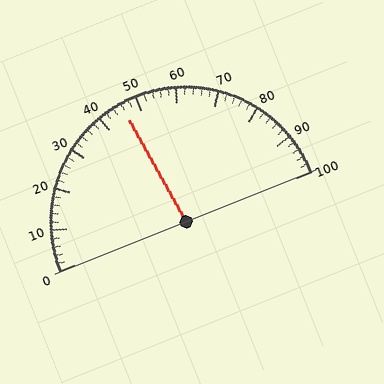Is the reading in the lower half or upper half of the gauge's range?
The reading is in the lower half of the range (0 to 100).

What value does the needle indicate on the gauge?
The needle indicates approximately 46.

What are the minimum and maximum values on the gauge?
The gauge ranges from 0 to 100.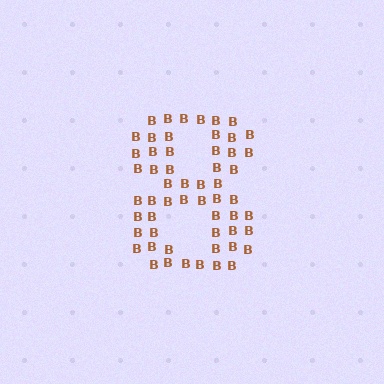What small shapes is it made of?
It is made of small letter B's.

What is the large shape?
The large shape is the digit 8.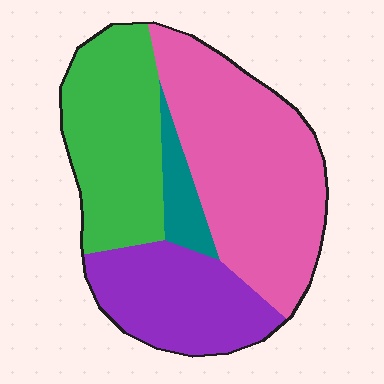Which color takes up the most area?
Pink, at roughly 40%.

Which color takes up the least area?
Teal, at roughly 5%.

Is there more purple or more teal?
Purple.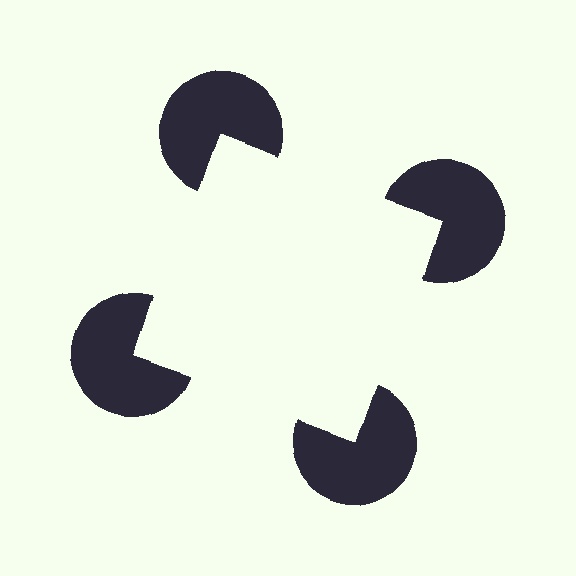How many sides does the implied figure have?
4 sides.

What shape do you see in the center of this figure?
An illusory square — its edges are inferred from the aligned wedge cuts in the pac-man discs, not physically drawn.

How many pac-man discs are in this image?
There are 4 — one at each vertex of the illusory square.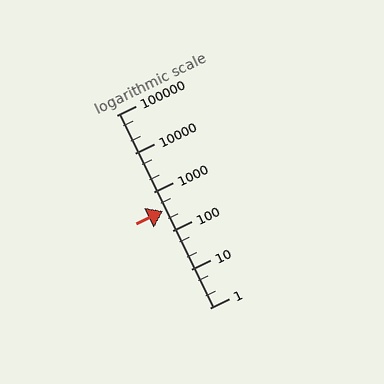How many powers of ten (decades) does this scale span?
The scale spans 5 decades, from 1 to 100000.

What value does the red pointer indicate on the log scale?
The pointer indicates approximately 330.